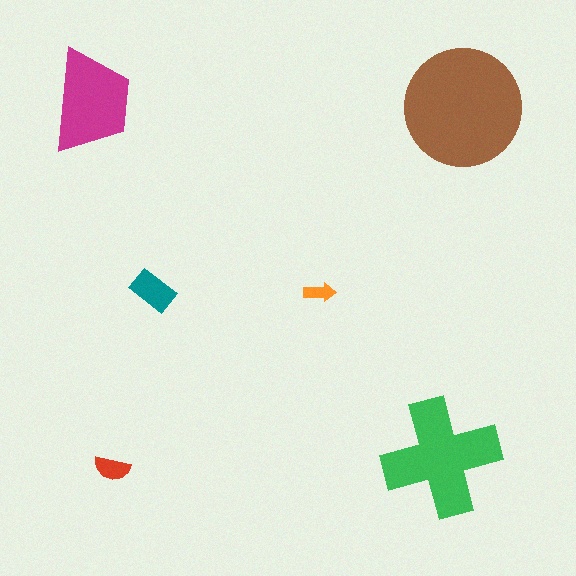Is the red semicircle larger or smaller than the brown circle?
Smaller.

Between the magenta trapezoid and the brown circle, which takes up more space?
The brown circle.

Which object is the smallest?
The orange arrow.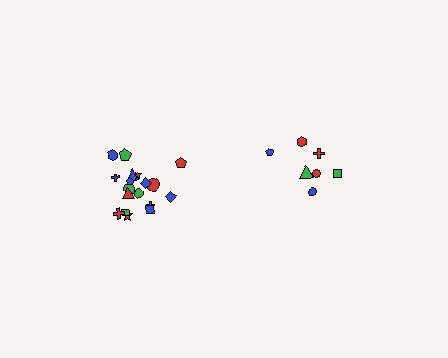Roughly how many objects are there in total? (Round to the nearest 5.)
Roughly 25 objects in total.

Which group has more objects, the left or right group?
The left group.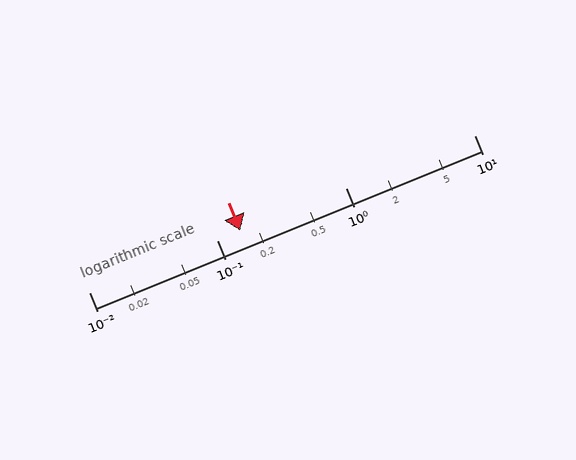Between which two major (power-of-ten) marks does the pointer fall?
The pointer is between 0.1 and 1.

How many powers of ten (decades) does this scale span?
The scale spans 3 decades, from 0.01 to 10.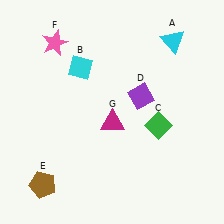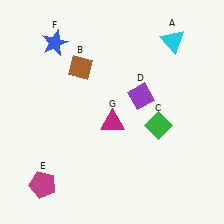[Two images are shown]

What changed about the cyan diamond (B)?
In Image 1, B is cyan. In Image 2, it changed to brown.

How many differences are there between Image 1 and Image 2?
There are 3 differences between the two images.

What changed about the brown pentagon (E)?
In Image 1, E is brown. In Image 2, it changed to magenta.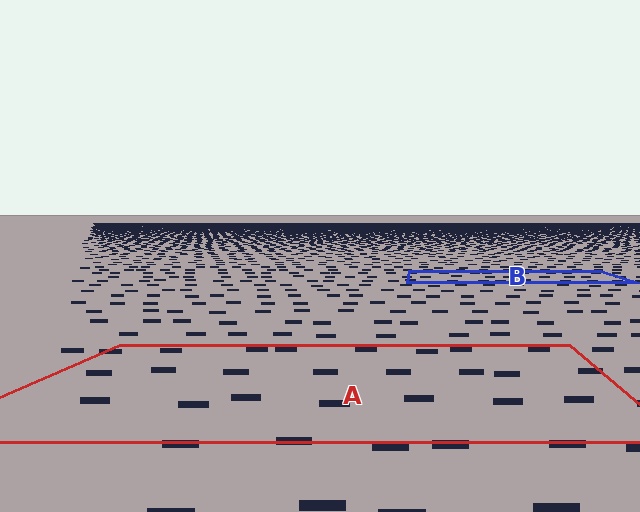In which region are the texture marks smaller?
The texture marks are smaller in region B, because it is farther away.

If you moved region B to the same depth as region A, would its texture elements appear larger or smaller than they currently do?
They would appear larger. At a closer depth, the same texture elements are projected at a bigger on-screen size.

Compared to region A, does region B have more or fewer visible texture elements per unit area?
Region B has more texture elements per unit area — they are packed more densely because it is farther away.